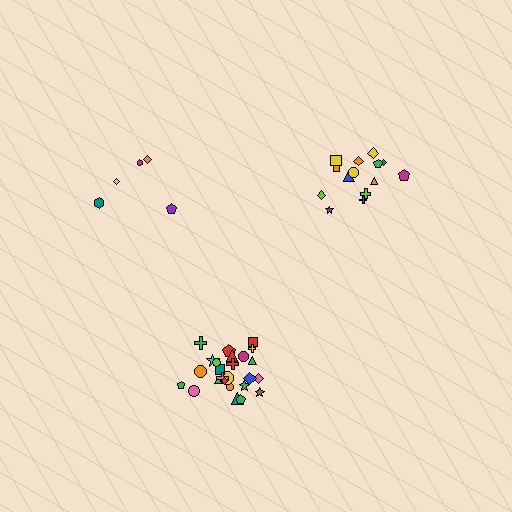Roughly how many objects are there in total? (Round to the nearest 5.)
Roughly 45 objects in total.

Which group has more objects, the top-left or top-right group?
The top-right group.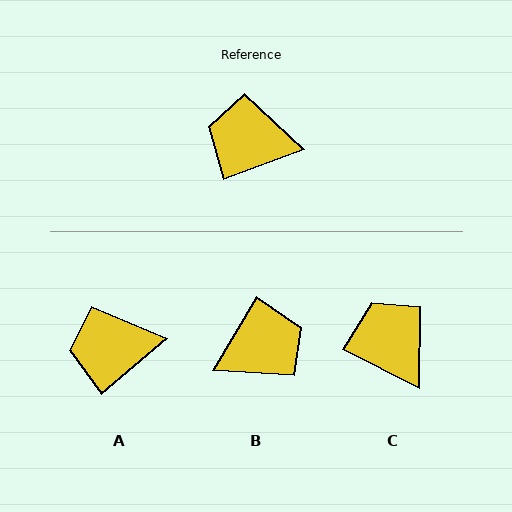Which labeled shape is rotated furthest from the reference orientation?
B, about 141 degrees away.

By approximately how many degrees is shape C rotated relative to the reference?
Approximately 48 degrees clockwise.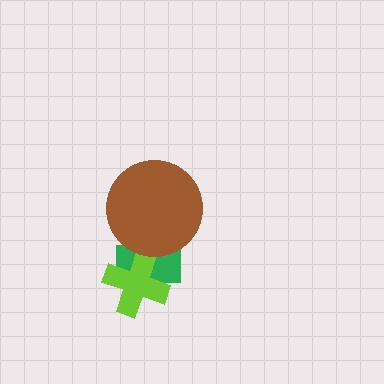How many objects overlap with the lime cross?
1 object overlaps with the lime cross.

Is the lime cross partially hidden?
No, no other shape covers it.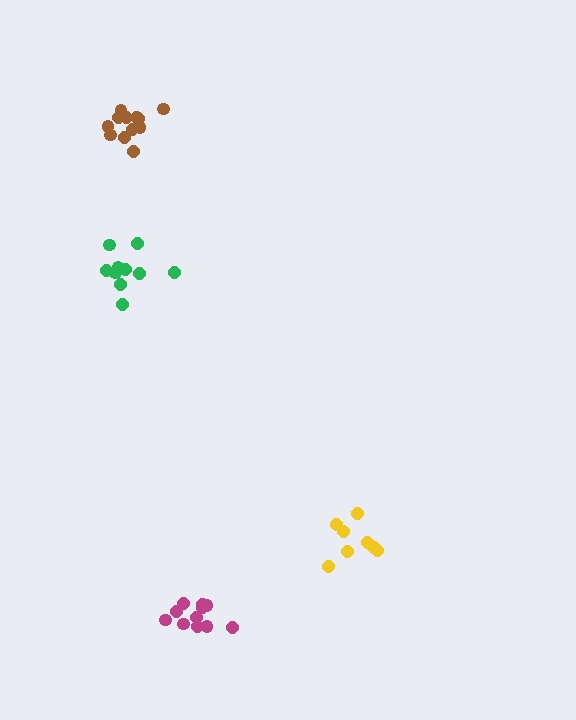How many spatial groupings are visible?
There are 4 spatial groupings.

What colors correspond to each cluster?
The clusters are colored: yellow, green, magenta, brown.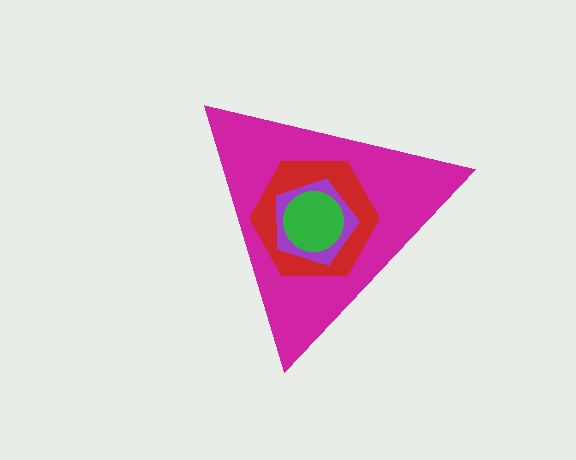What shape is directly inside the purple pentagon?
The green circle.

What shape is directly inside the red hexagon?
The purple pentagon.